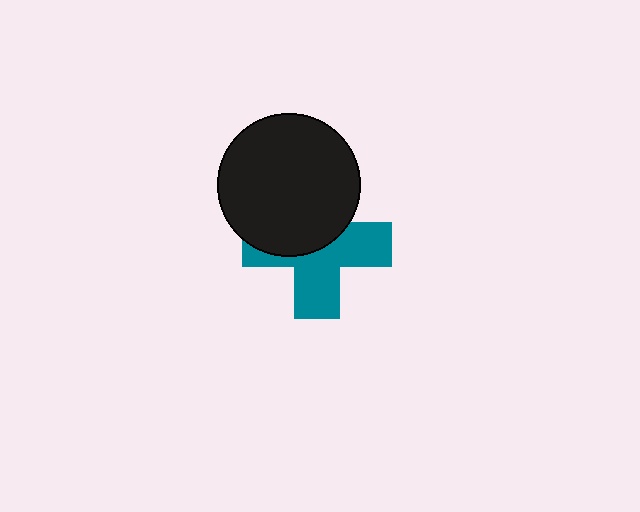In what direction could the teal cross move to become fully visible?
The teal cross could move down. That would shift it out from behind the black circle entirely.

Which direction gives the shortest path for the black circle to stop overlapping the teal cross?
Moving up gives the shortest separation.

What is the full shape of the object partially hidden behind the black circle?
The partially hidden object is a teal cross.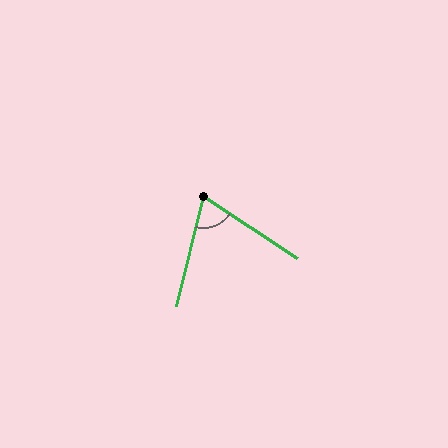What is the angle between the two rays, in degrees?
Approximately 70 degrees.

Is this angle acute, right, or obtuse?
It is acute.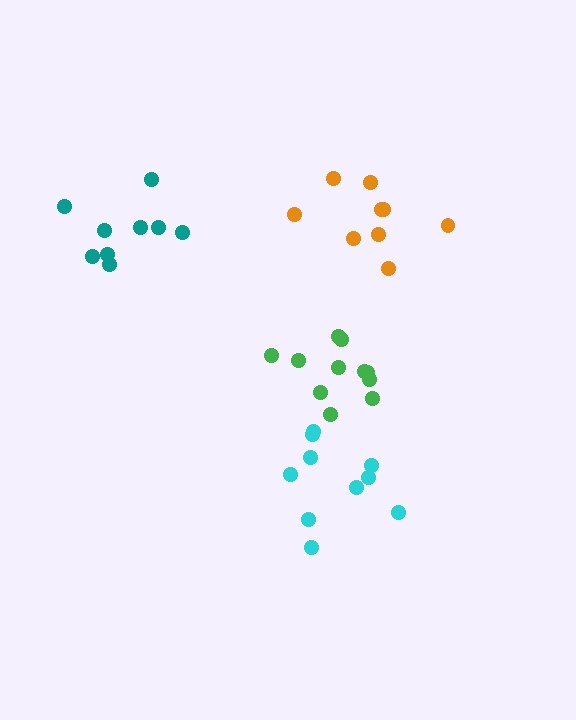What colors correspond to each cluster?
The clusters are colored: orange, cyan, green, teal.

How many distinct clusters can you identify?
There are 4 distinct clusters.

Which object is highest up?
The orange cluster is topmost.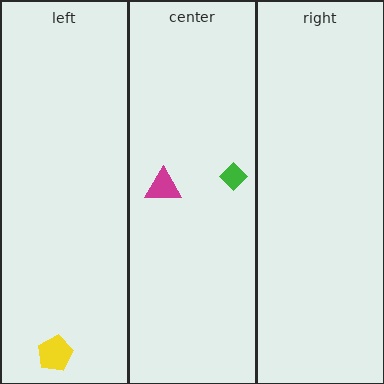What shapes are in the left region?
The yellow pentagon.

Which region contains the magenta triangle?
The center region.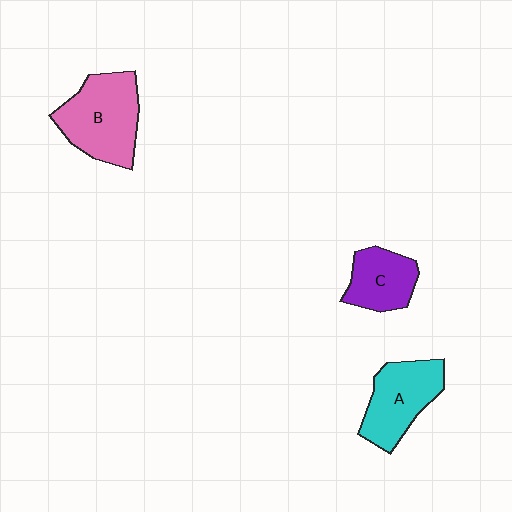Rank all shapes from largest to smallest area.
From largest to smallest: B (pink), A (cyan), C (purple).